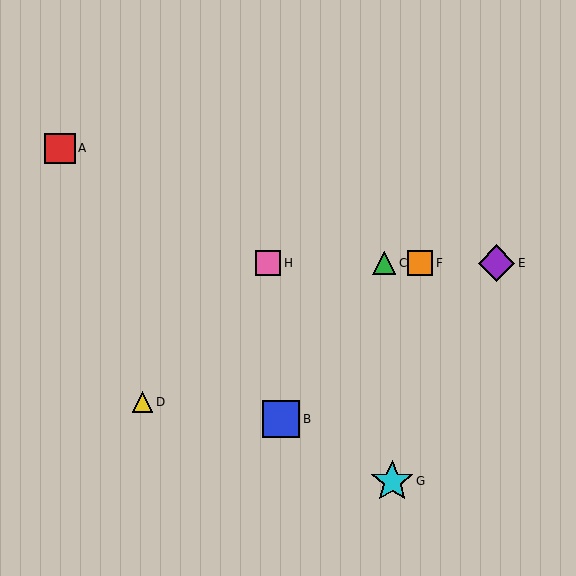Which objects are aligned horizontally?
Objects C, E, F, H are aligned horizontally.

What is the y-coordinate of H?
Object H is at y≈263.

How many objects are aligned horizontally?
4 objects (C, E, F, H) are aligned horizontally.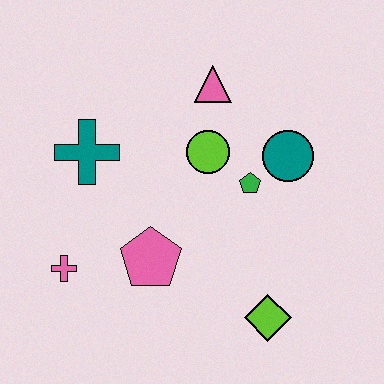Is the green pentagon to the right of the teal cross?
Yes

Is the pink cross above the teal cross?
No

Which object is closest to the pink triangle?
The lime circle is closest to the pink triangle.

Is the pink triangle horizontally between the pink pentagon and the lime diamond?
Yes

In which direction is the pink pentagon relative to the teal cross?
The pink pentagon is below the teal cross.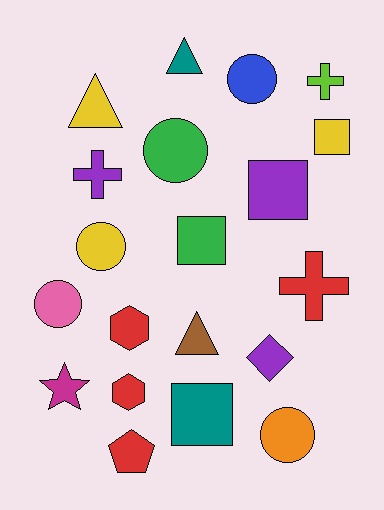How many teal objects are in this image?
There are 2 teal objects.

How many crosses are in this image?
There are 3 crosses.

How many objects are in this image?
There are 20 objects.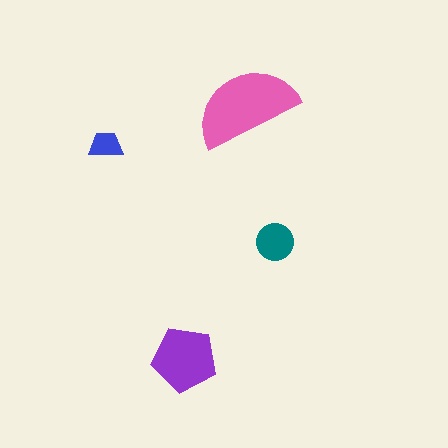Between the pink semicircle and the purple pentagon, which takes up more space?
The pink semicircle.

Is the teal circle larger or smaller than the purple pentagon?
Smaller.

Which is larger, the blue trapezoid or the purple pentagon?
The purple pentagon.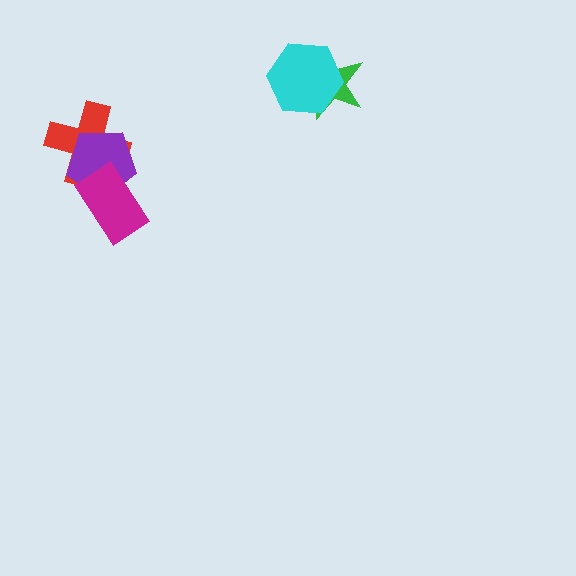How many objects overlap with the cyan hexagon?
1 object overlaps with the cyan hexagon.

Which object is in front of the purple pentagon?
The magenta rectangle is in front of the purple pentagon.